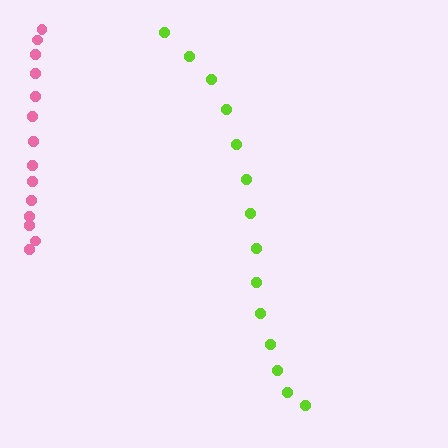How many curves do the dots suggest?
There are 2 distinct paths.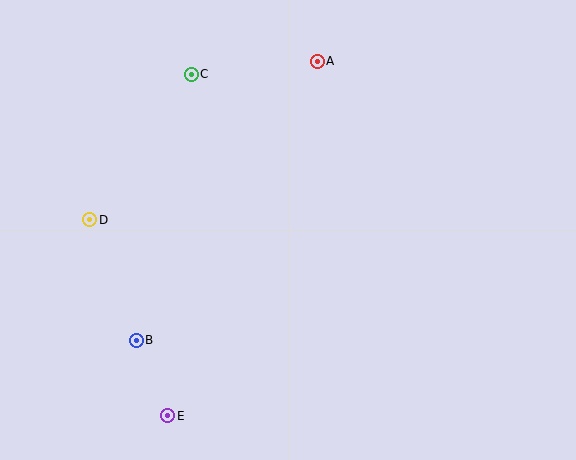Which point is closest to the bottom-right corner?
Point E is closest to the bottom-right corner.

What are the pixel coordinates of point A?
Point A is at (317, 61).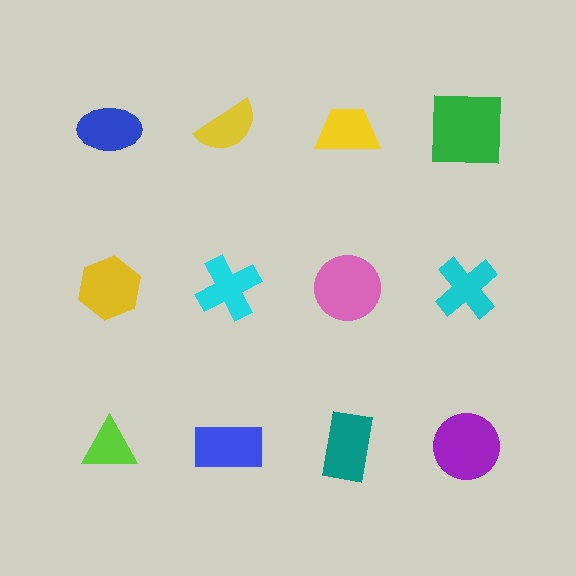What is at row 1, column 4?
A green square.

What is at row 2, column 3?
A pink circle.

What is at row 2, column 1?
A yellow hexagon.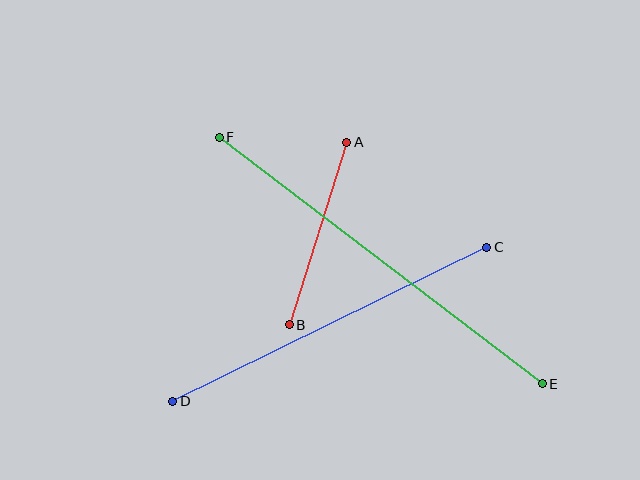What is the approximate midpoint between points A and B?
The midpoint is at approximately (318, 234) pixels.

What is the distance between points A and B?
The distance is approximately 191 pixels.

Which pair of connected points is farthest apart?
Points E and F are farthest apart.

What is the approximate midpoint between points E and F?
The midpoint is at approximately (381, 260) pixels.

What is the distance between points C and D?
The distance is approximately 349 pixels.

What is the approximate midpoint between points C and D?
The midpoint is at approximately (330, 324) pixels.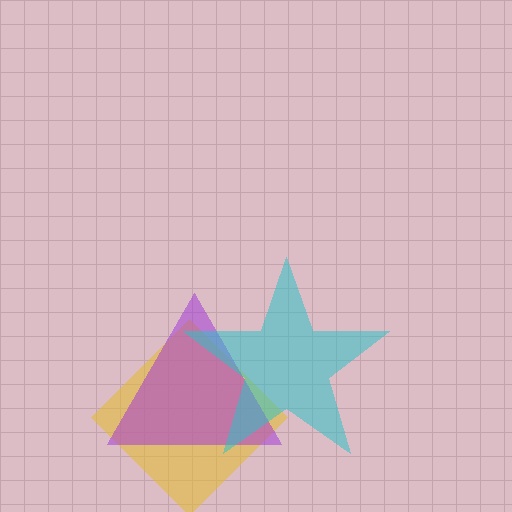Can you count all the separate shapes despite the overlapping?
Yes, there are 3 separate shapes.